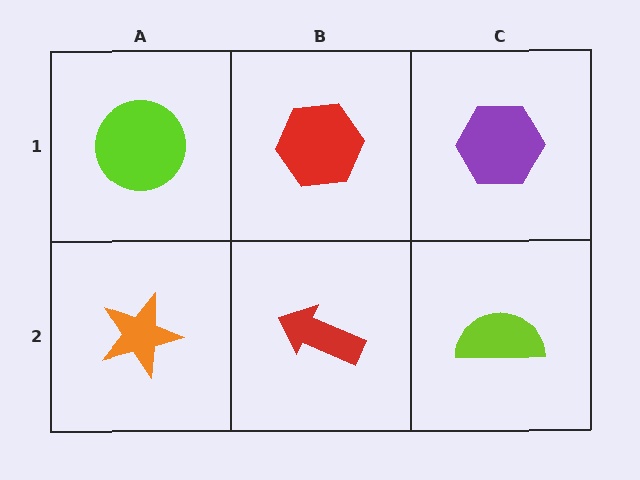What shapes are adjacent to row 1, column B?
A red arrow (row 2, column B), a lime circle (row 1, column A), a purple hexagon (row 1, column C).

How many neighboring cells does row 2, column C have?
2.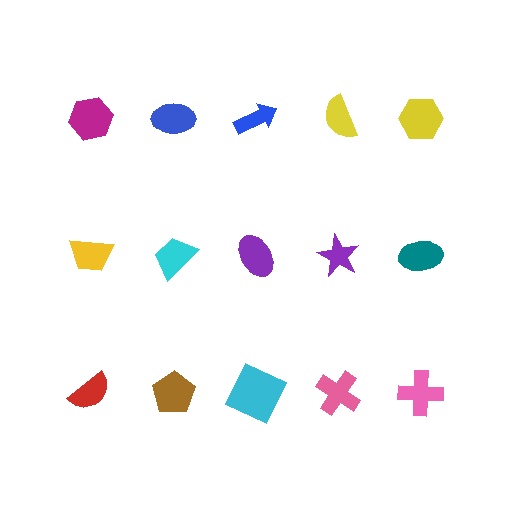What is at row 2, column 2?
A cyan trapezoid.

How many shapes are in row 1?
5 shapes.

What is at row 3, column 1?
A red semicircle.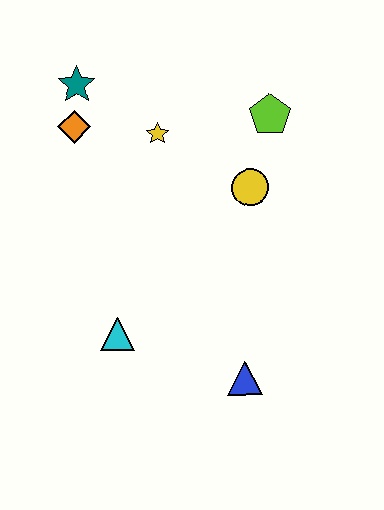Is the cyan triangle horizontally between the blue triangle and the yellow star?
No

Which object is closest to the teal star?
The orange diamond is closest to the teal star.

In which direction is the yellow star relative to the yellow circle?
The yellow star is to the left of the yellow circle.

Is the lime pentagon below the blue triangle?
No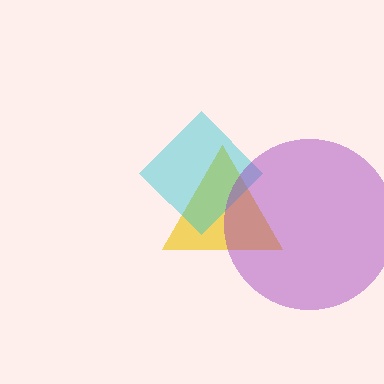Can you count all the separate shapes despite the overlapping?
Yes, there are 3 separate shapes.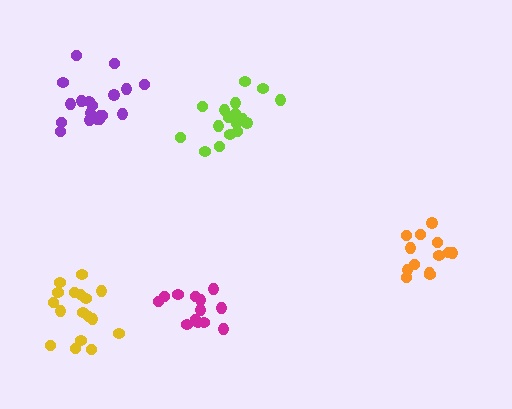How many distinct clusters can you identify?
There are 5 distinct clusters.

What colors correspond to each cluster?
The clusters are colored: magenta, lime, orange, purple, yellow.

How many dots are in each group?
Group 1: 13 dots, Group 2: 17 dots, Group 3: 13 dots, Group 4: 19 dots, Group 5: 17 dots (79 total).